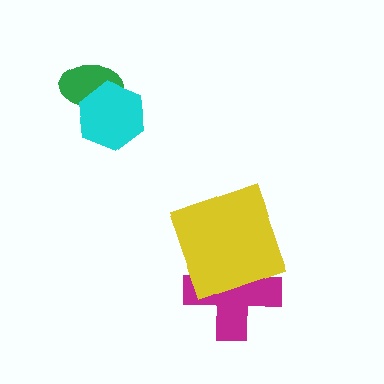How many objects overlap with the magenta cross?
1 object overlaps with the magenta cross.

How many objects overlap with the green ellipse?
1 object overlaps with the green ellipse.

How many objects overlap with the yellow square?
1 object overlaps with the yellow square.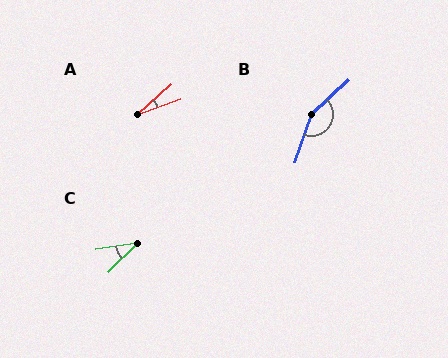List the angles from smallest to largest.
A (23°), C (37°), B (152°).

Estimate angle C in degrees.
Approximately 37 degrees.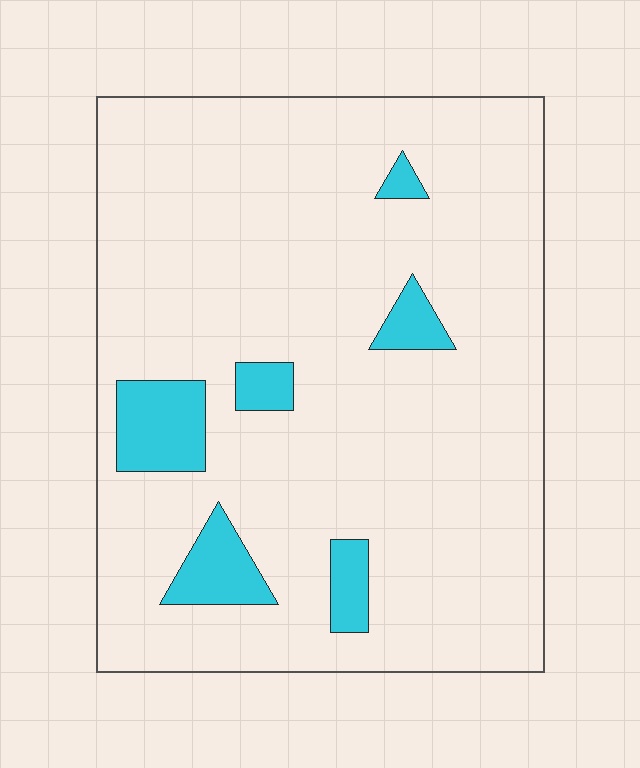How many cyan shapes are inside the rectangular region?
6.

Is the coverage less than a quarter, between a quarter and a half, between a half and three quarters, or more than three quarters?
Less than a quarter.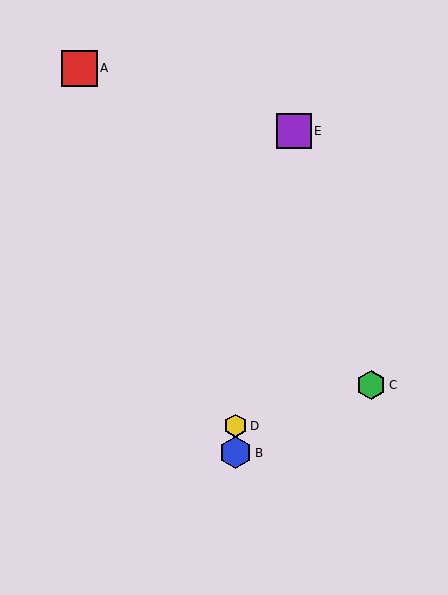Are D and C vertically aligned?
No, D is at x≈236 and C is at x≈371.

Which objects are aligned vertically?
Objects B, D are aligned vertically.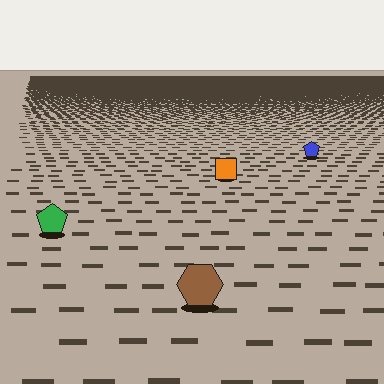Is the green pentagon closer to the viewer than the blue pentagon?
Yes. The green pentagon is closer — you can tell from the texture gradient: the ground texture is coarser near it.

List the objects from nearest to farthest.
From nearest to farthest: the brown hexagon, the green pentagon, the orange square, the blue pentagon.